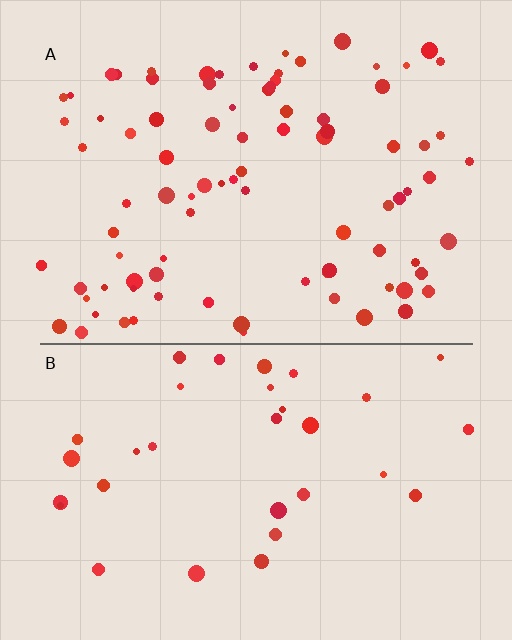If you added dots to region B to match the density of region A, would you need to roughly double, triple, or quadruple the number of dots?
Approximately triple.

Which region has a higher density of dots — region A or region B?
A (the top).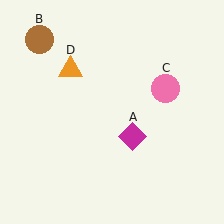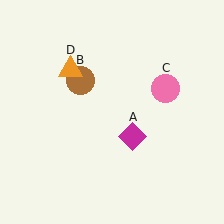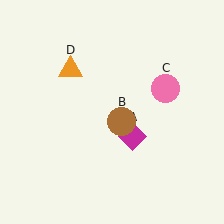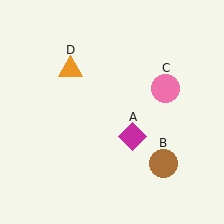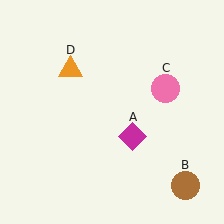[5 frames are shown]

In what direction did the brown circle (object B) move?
The brown circle (object B) moved down and to the right.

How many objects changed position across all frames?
1 object changed position: brown circle (object B).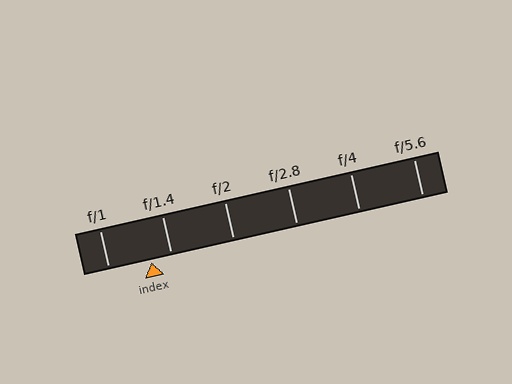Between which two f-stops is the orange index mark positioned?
The index mark is between f/1 and f/1.4.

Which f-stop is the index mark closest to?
The index mark is closest to f/1.4.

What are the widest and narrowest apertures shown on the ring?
The widest aperture shown is f/1 and the narrowest is f/5.6.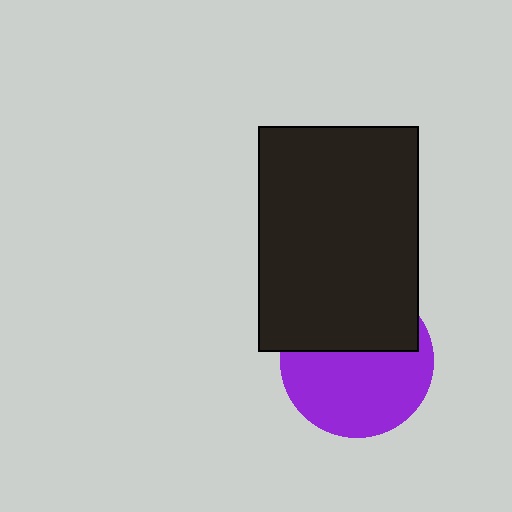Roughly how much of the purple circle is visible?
About half of it is visible (roughly 59%).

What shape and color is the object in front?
The object in front is a black rectangle.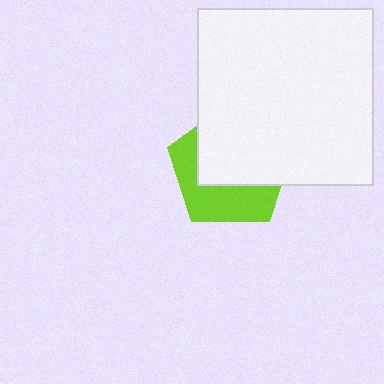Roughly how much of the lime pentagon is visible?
A small part of it is visible (roughly 43%).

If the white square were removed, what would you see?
You would see the complete lime pentagon.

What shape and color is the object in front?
The object in front is a white square.